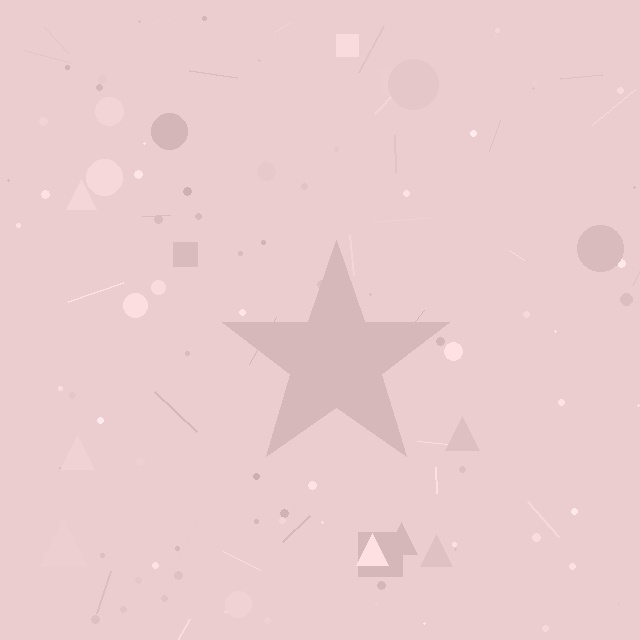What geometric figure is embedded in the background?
A star is embedded in the background.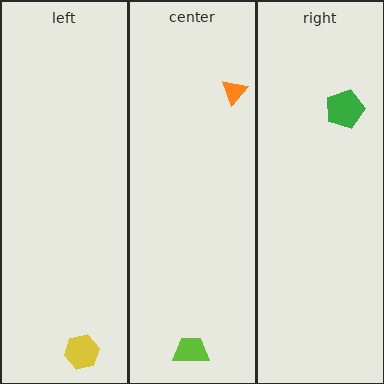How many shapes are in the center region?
2.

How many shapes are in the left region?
1.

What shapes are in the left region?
The yellow hexagon.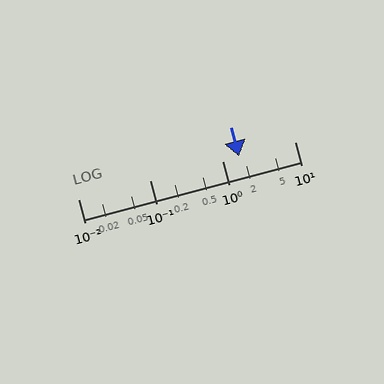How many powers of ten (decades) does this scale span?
The scale spans 3 decades, from 0.01 to 10.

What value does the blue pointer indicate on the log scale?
The pointer indicates approximately 1.7.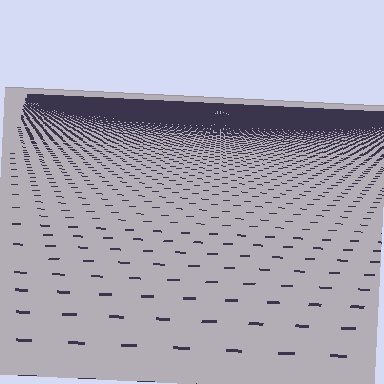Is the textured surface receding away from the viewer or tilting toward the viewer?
The surface is receding away from the viewer. Texture elements get smaller and denser toward the top.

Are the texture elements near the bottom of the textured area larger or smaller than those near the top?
Larger. Near the bottom, elements are closer to the viewer and appear at a bigger on-screen size.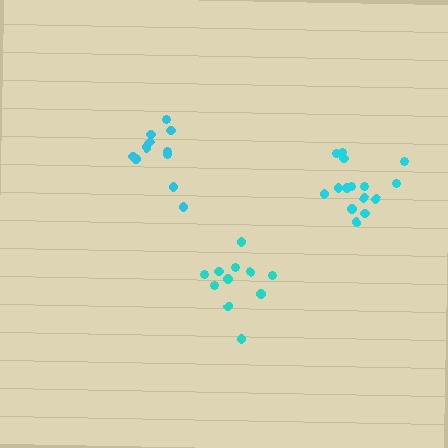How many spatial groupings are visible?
There are 3 spatial groupings.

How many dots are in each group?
Group 1: 11 dots, Group 2: 11 dots, Group 3: 16 dots (38 total).